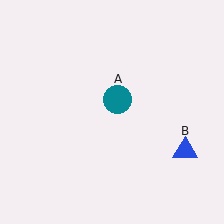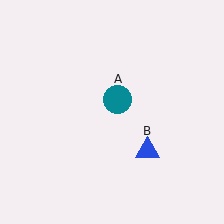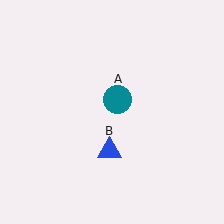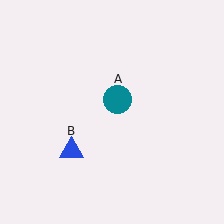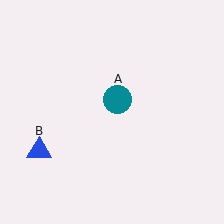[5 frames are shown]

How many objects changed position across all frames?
1 object changed position: blue triangle (object B).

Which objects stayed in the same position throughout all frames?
Teal circle (object A) remained stationary.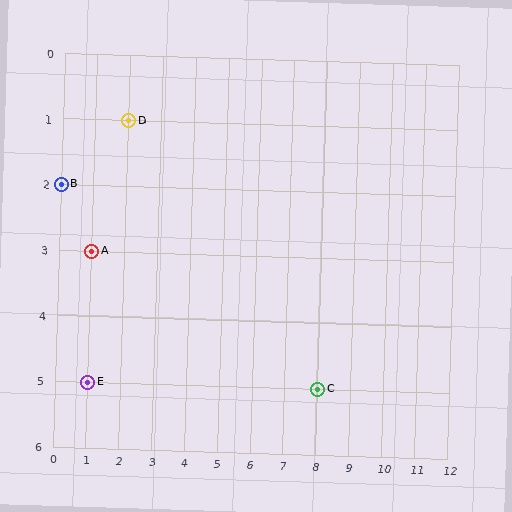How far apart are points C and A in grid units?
Points C and A are 7 columns and 2 rows apart (about 7.3 grid units diagonally).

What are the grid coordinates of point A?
Point A is at grid coordinates (1, 3).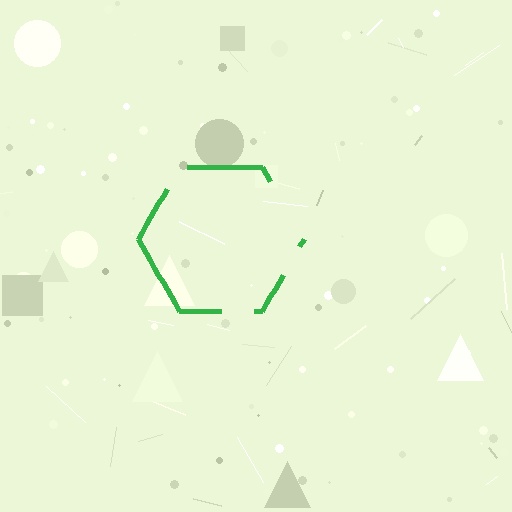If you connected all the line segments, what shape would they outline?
They would outline a hexagon.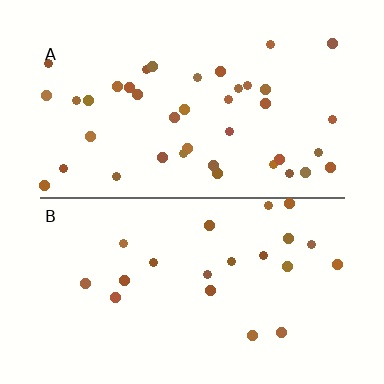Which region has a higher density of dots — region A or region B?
A (the top).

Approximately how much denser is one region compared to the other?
Approximately 1.9× — region A over region B.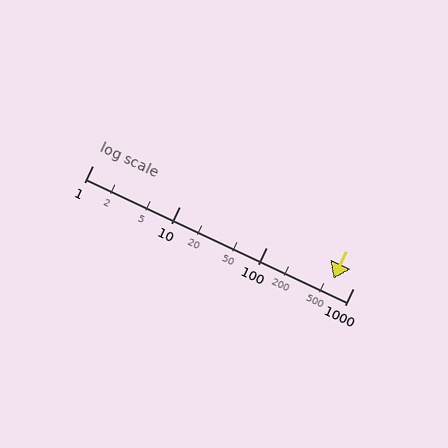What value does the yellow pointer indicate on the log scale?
The pointer indicates approximately 600.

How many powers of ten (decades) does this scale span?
The scale spans 3 decades, from 1 to 1000.